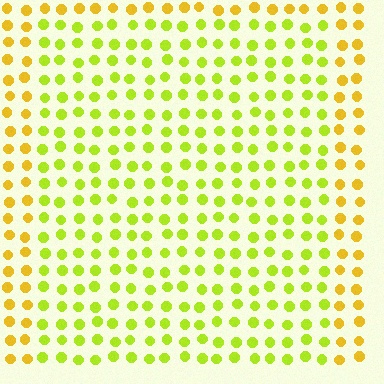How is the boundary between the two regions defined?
The boundary is defined purely by a slight shift in hue (about 32 degrees). Spacing, size, and orientation are identical on both sides.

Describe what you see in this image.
The image is filled with small yellow elements in a uniform arrangement. A rectangle-shaped region is visible where the elements are tinted to a slightly different hue, forming a subtle color boundary.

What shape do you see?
I see a rectangle.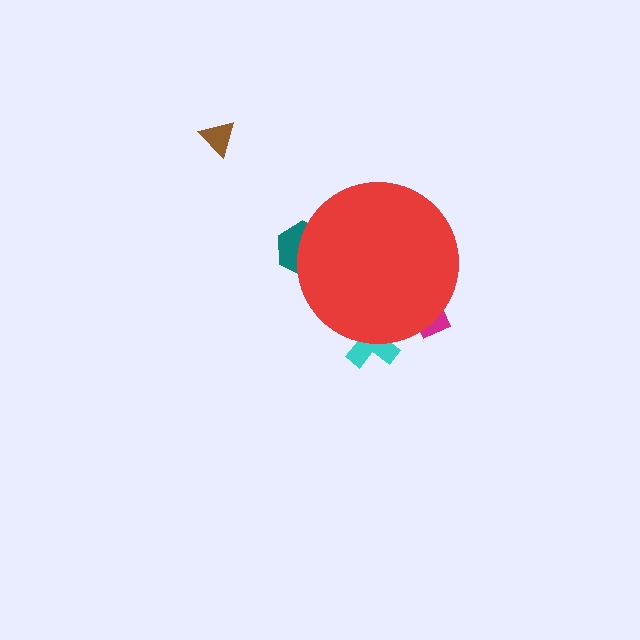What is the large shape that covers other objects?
A red circle.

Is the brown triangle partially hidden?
No, the brown triangle is fully visible.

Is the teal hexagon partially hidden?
Yes, the teal hexagon is partially hidden behind the red circle.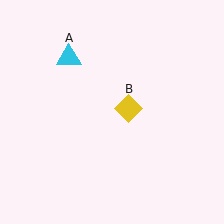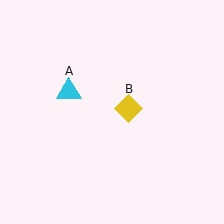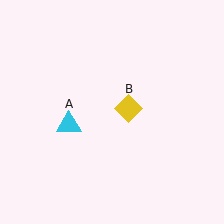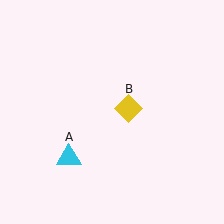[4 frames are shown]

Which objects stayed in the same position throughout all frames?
Yellow diamond (object B) remained stationary.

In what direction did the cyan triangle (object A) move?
The cyan triangle (object A) moved down.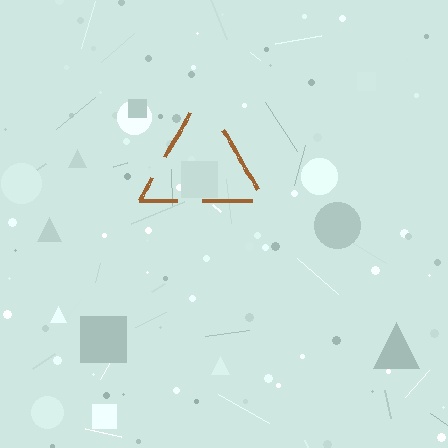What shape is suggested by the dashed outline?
The dashed outline suggests a triangle.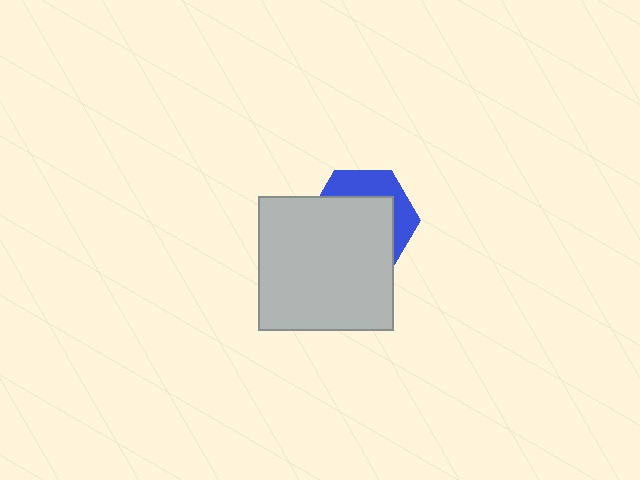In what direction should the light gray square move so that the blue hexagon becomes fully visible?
The light gray square should move toward the lower-left. That is the shortest direction to clear the overlap and leave the blue hexagon fully visible.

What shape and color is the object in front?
The object in front is a light gray square.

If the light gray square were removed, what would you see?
You would see the complete blue hexagon.